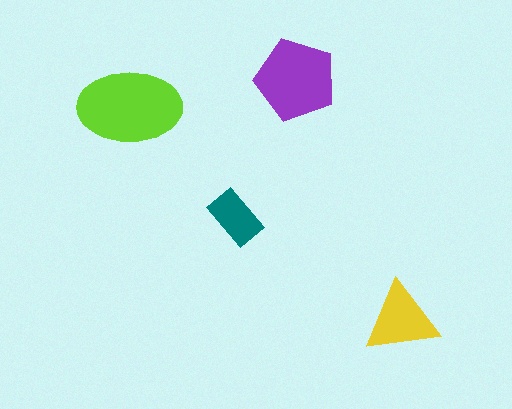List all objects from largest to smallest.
The lime ellipse, the purple pentagon, the yellow triangle, the teal rectangle.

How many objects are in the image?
There are 4 objects in the image.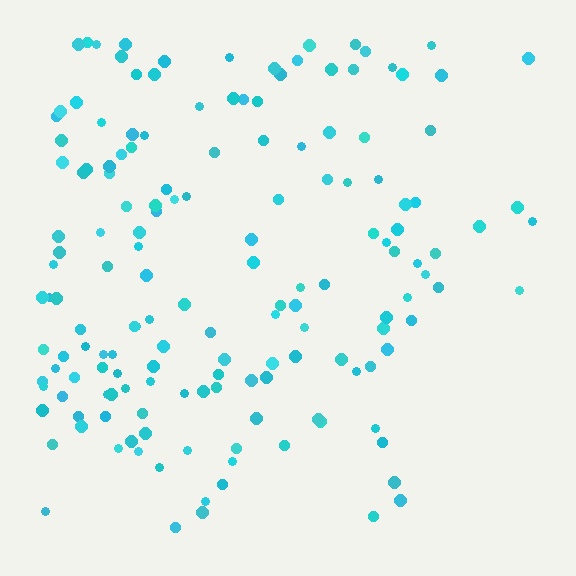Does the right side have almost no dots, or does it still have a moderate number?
Still a moderate number, just noticeably fewer than the left.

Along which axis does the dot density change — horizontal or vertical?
Horizontal.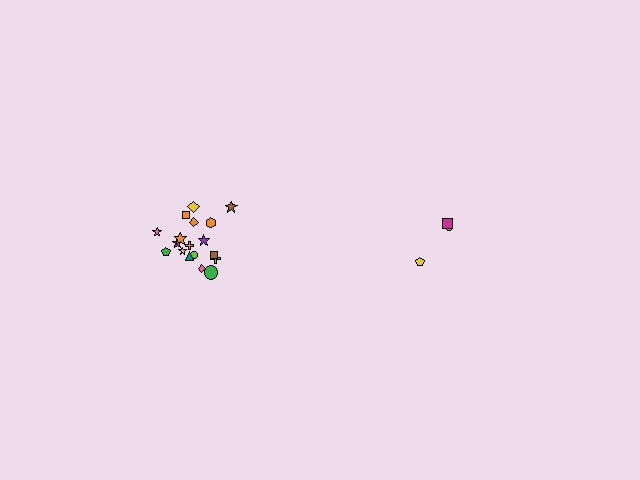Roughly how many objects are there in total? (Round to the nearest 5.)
Roughly 20 objects in total.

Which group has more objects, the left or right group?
The left group.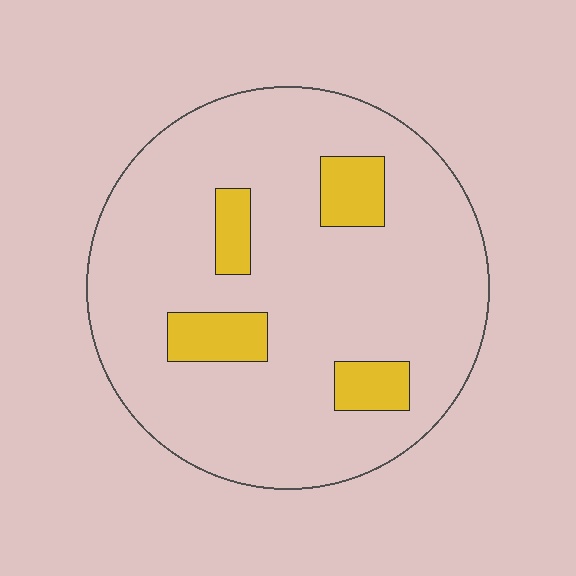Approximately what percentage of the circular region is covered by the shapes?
Approximately 15%.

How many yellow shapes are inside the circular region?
4.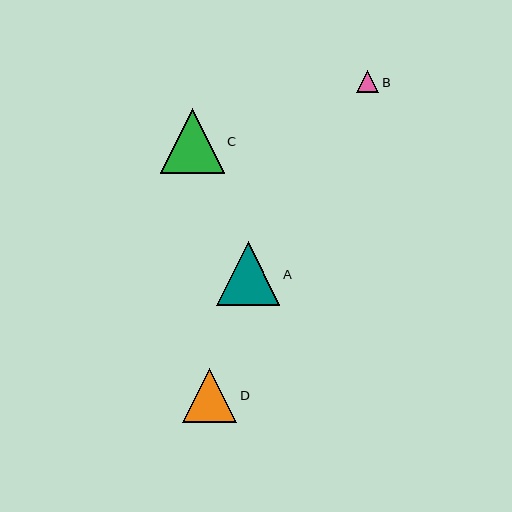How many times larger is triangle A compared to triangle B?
Triangle A is approximately 2.9 times the size of triangle B.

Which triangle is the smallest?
Triangle B is the smallest with a size of approximately 22 pixels.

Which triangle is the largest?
Triangle C is the largest with a size of approximately 64 pixels.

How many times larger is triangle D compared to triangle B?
Triangle D is approximately 2.5 times the size of triangle B.